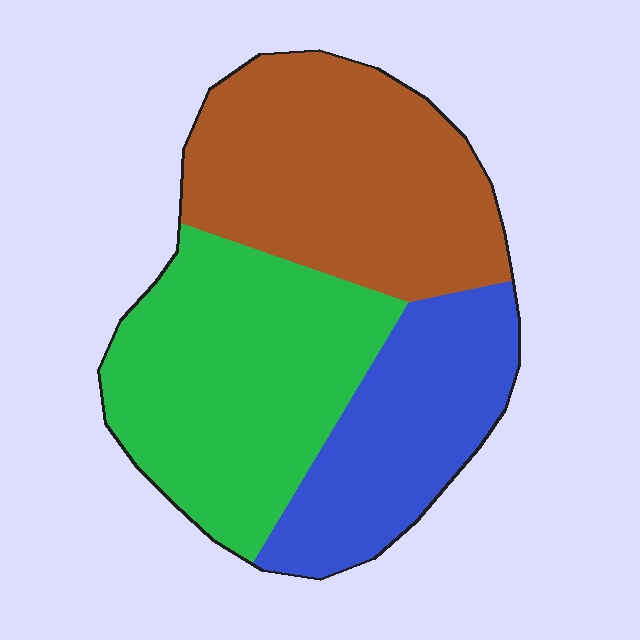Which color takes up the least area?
Blue, at roughly 25%.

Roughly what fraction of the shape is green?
Green covers roughly 40% of the shape.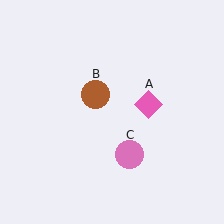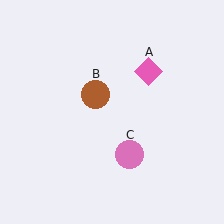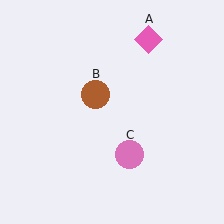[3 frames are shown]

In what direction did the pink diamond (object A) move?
The pink diamond (object A) moved up.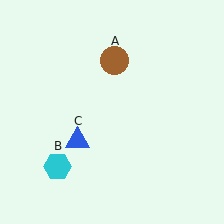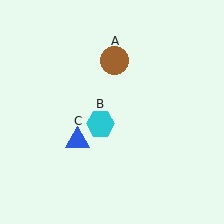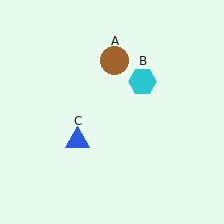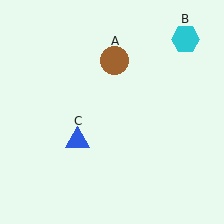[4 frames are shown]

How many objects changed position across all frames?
1 object changed position: cyan hexagon (object B).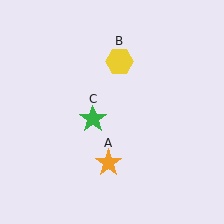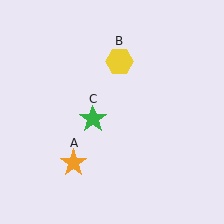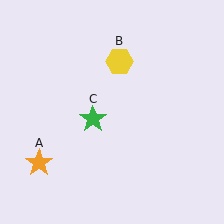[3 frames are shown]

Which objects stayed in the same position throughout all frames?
Yellow hexagon (object B) and green star (object C) remained stationary.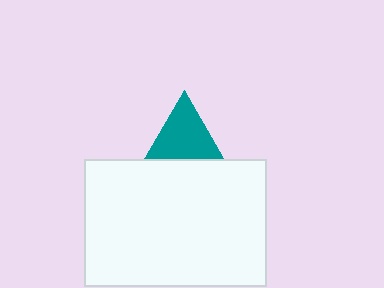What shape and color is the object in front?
The object in front is a white rectangle.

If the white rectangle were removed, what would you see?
You would see the complete teal triangle.